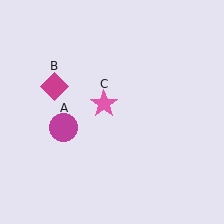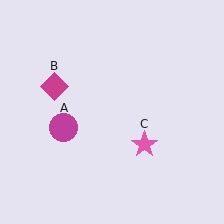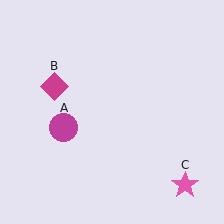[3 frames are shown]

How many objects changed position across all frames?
1 object changed position: pink star (object C).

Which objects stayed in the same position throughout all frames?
Magenta circle (object A) and magenta diamond (object B) remained stationary.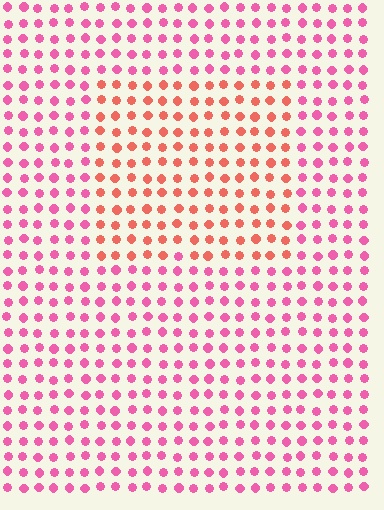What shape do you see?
I see a rectangle.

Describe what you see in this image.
The image is filled with small pink elements in a uniform arrangement. A rectangle-shaped region is visible where the elements are tinted to a slightly different hue, forming a subtle color boundary.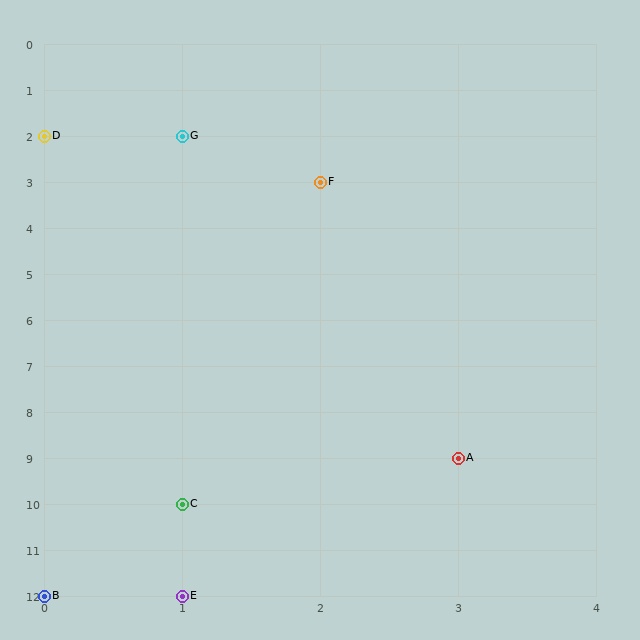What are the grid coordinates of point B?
Point B is at grid coordinates (0, 12).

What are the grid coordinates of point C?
Point C is at grid coordinates (1, 10).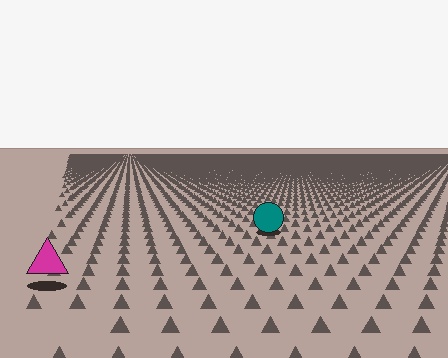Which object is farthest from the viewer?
The teal circle is farthest from the viewer. It appears smaller and the ground texture around it is denser.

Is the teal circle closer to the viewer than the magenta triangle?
No. The magenta triangle is closer — you can tell from the texture gradient: the ground texture is coarser near it.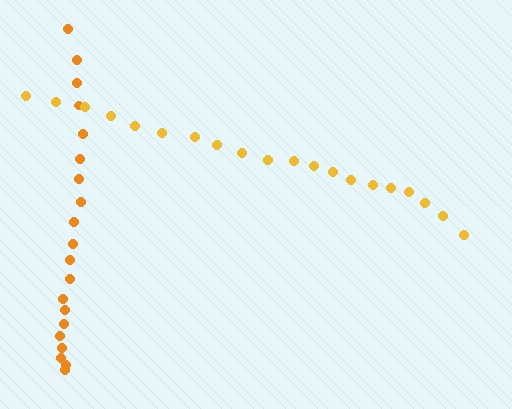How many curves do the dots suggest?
There are 2 distinct paths.